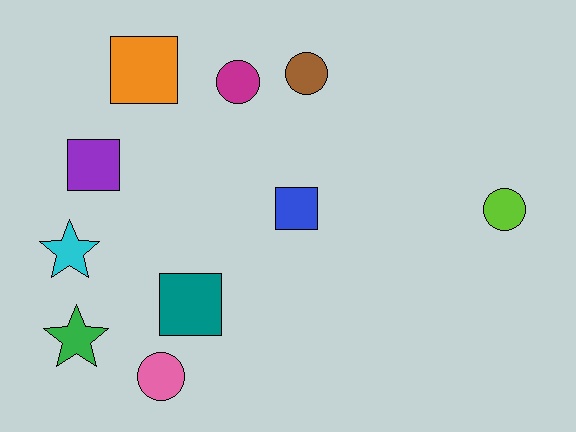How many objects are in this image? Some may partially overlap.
There are 10 objects.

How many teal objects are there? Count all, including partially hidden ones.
There is 1 teal object.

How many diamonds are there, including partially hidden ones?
There are no diamonds.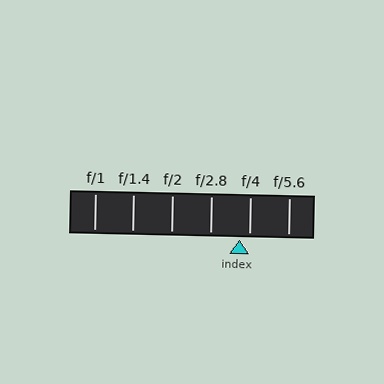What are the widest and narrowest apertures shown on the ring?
The widest aperture shown is f/1 and the narrowest is f/5.6.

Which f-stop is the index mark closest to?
The index mark is closest to f/4.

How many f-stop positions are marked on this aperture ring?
There are 6 f-stop positions marked.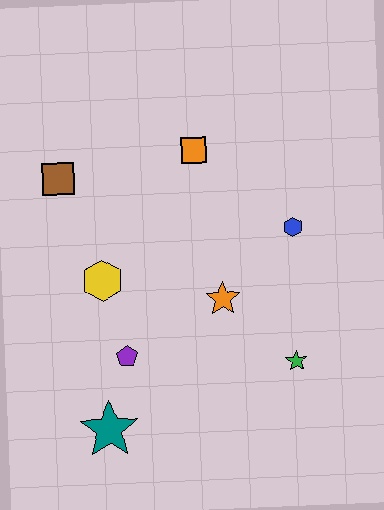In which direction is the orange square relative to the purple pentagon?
The orange square is above the purple pentagon.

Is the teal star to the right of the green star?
No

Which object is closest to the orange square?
The blue hexagon is closest to the orange square.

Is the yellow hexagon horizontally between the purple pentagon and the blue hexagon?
No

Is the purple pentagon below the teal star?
No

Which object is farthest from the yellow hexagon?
The green star is farthest from the yellow hexagon.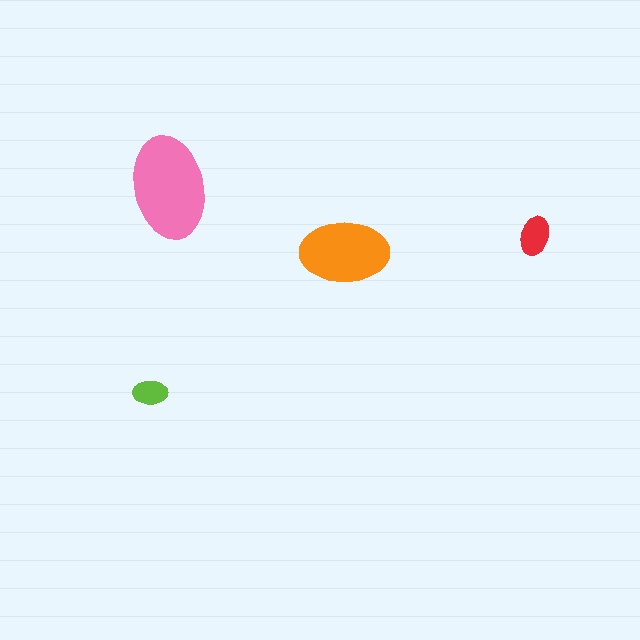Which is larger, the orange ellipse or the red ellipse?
The orange one.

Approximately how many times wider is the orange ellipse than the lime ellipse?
About 2.5 times wider.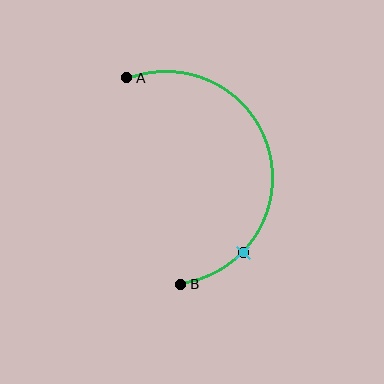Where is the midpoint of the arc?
The arc midpoint is the point on the curve farthest from the straight line joining A and B. It sits to the right of that line.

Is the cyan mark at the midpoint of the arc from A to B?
No. The cyan mark lies on the arc but is closer to endpoint B. The arc midpoint would be at the point on the curve equidistant along the arc from both A and B.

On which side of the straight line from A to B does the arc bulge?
The arc bulges to the right of the straight line connecting A and B.